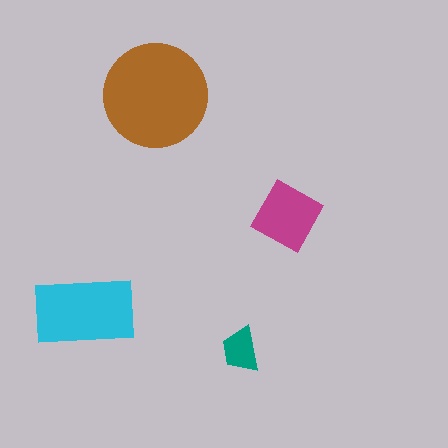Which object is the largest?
The brown circle.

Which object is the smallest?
The teal trapezoid.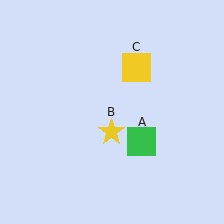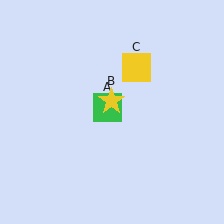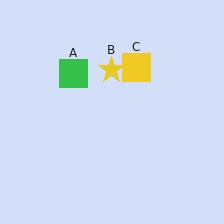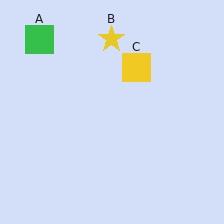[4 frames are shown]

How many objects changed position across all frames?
2 objects changed position: green square (object A), yellow star (object B).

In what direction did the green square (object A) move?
The green square (object A) moved up and to the left.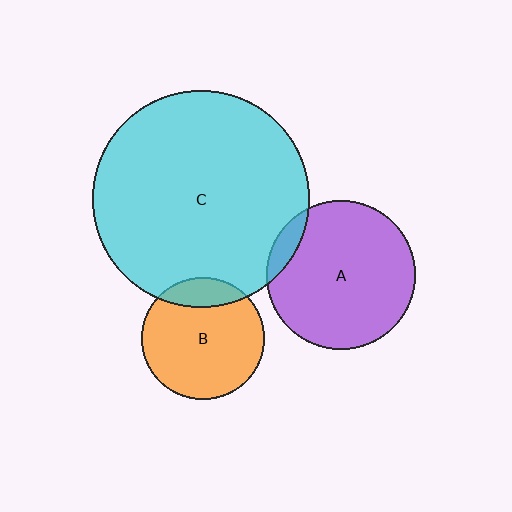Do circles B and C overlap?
Yes.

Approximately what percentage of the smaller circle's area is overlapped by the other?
Approximately 15%.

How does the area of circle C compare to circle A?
Approximately 2.1 times.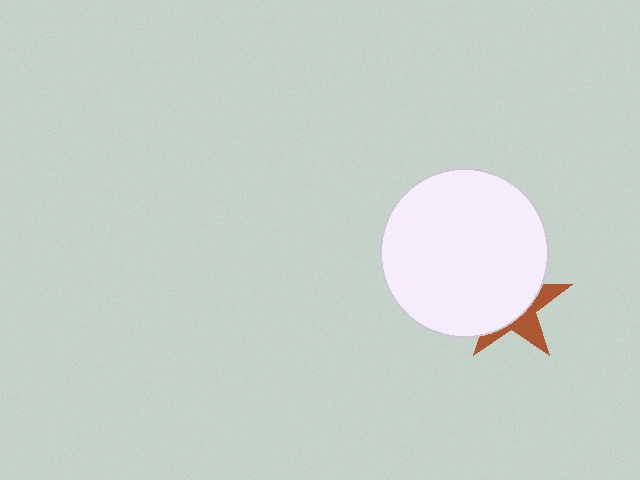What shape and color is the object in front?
The object in front is a white circle.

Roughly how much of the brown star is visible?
A small part of it is visible (roughly 35%).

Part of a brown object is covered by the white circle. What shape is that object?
It is a star.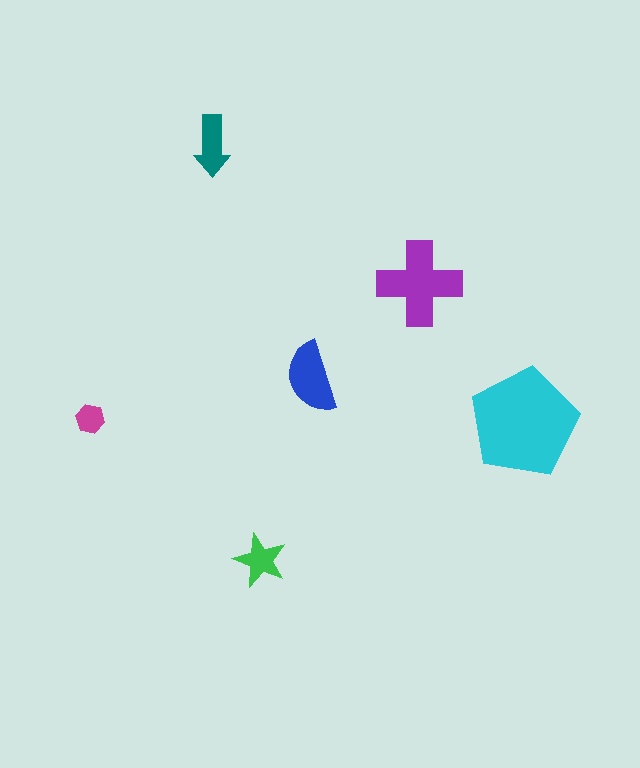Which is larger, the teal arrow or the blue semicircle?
The blue semicircle.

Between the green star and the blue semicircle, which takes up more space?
The blue semicircle.